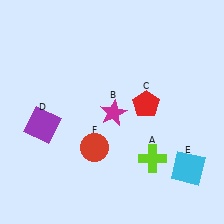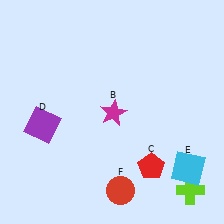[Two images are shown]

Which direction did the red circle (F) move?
The red circle (F) moved down.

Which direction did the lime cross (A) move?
The lime cross (A) moved right.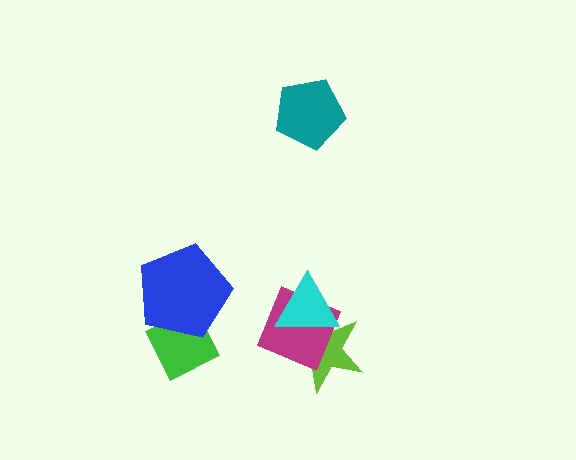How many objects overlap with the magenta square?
2 objects overlap with the magenta square.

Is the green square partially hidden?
Yes, it is partially covered by another shape.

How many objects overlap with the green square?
1 object overlaps with the green square.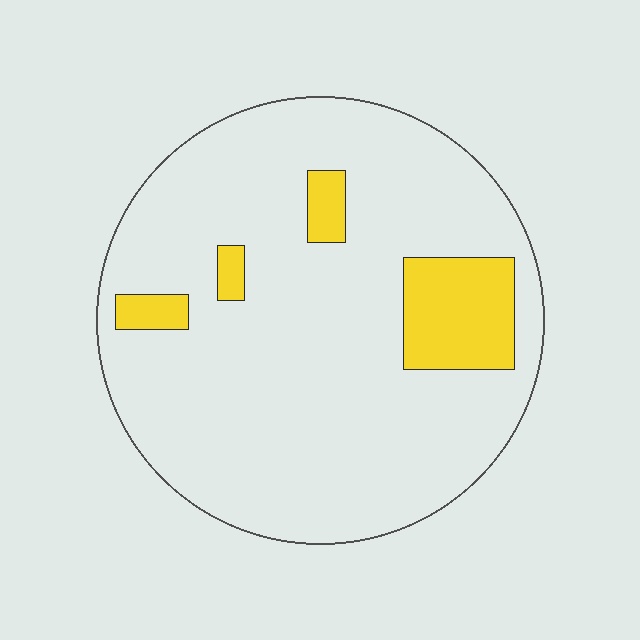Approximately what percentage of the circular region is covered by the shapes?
Approximately 10%.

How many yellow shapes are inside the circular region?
4.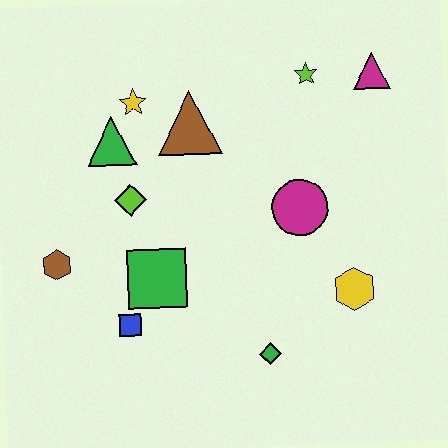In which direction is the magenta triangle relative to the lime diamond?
The magenta triangle is to the right of the lime diamond.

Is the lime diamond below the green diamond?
No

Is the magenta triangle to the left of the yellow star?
No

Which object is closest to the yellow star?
The green triangle is closest to the yellow star.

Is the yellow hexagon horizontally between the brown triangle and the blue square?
No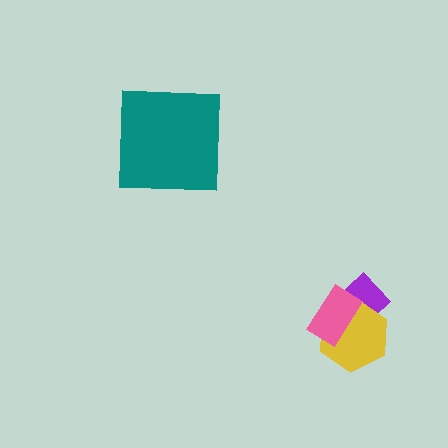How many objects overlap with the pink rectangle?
2 objects overlap with the pink rectangle.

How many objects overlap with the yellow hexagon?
2 objects overlap with the yellow hexagon.